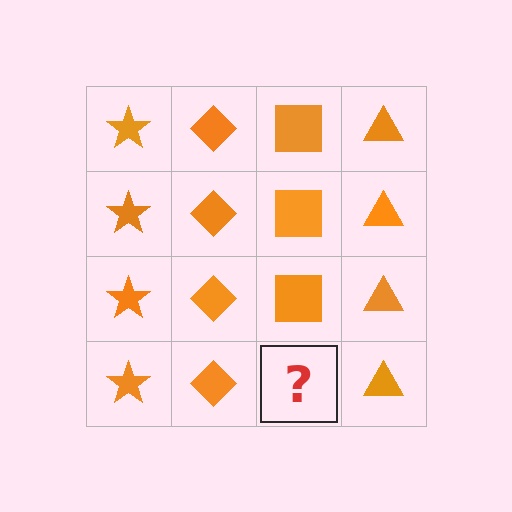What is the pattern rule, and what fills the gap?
The rule is that each column has a consistent shape. The gap should be filled with an orange square.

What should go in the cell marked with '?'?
The missing cell should contain an orange square.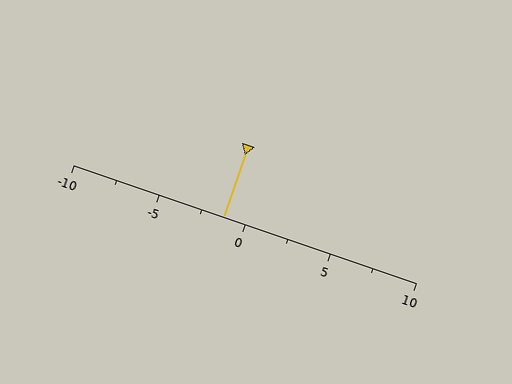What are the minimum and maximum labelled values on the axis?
The axis runs from -10 to 10.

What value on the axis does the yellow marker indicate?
The marker indicates approximately -1.2.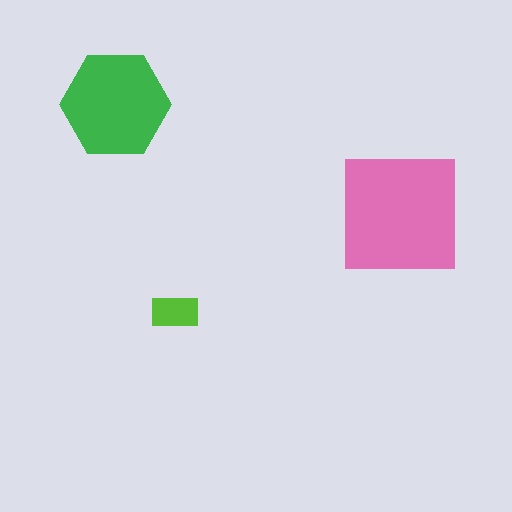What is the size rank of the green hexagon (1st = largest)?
2nd.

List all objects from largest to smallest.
The pink square, the green hexagon, the lime rectangle.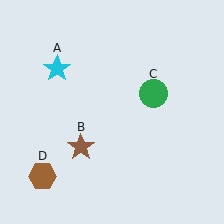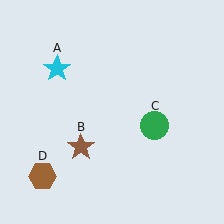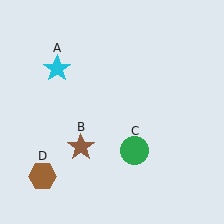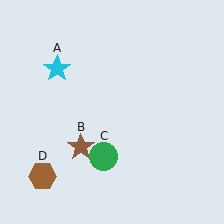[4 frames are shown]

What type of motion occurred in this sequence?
The green circle (object C) rotated clockwise around the center of the scene.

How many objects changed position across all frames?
1 object changed position: green circle (object C).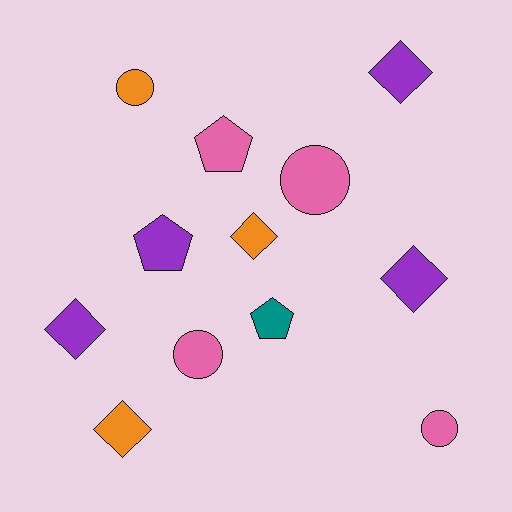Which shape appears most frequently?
Diamond, with 5 objects.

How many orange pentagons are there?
There are no orange pentagons.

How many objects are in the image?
There are 12 objects.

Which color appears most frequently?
Pink, with 4 objects.